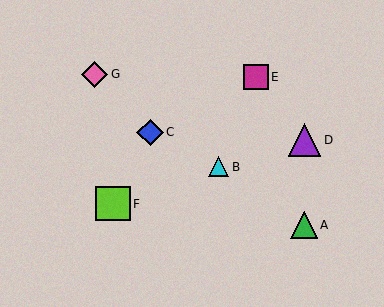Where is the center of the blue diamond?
The center of the blue diamond is at (150, 132).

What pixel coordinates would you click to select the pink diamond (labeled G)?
Click at (95, 74) to select the pink diamond G.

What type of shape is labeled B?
Shape B is a cyan triangle.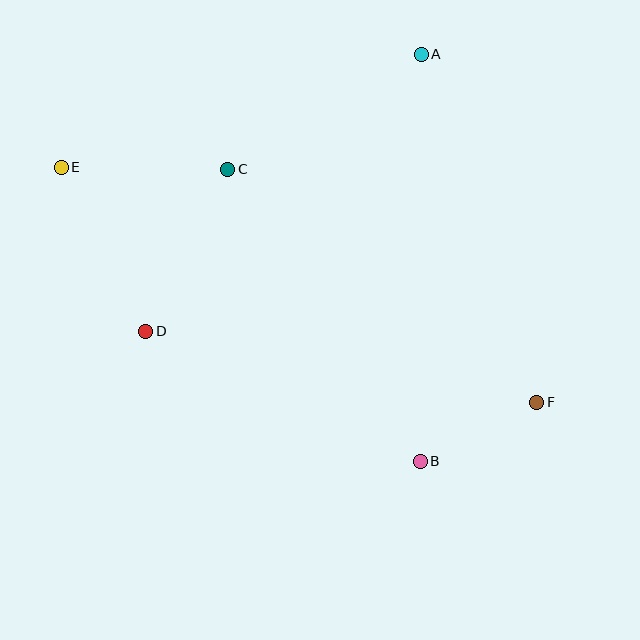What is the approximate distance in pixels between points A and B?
The distance between A and B is approximately 407 pixels.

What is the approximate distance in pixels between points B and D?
The distance between B and D is approximately 304 pixels.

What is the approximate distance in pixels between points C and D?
The distance between C and D is approximately 182 pixels.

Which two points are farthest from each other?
Points E and F are farthest from each other.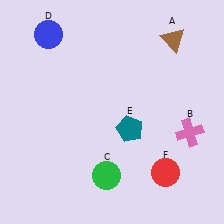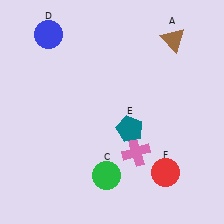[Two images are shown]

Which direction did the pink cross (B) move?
The pink cross (B) moved left.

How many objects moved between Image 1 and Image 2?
1 object moved between the two images.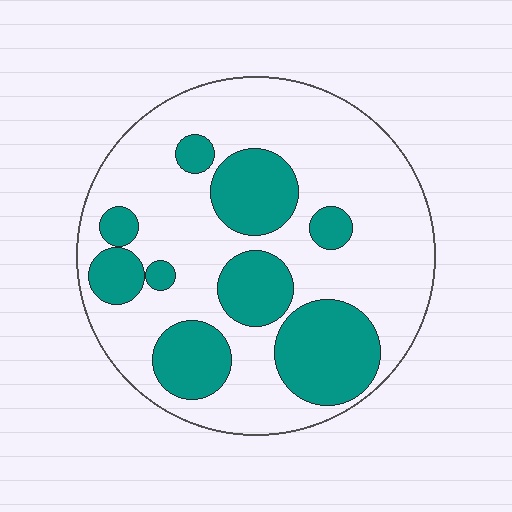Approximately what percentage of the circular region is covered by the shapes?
Approximately 30%.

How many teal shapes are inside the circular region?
9.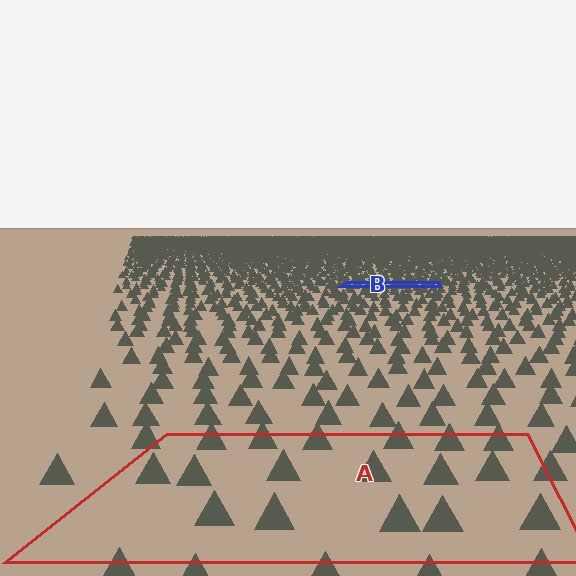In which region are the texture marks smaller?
The texture marks are smaller in region B, because it is farther away.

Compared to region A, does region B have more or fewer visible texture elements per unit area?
Region B has more texture elements per unit area — they are packed more densely because it is farther away.